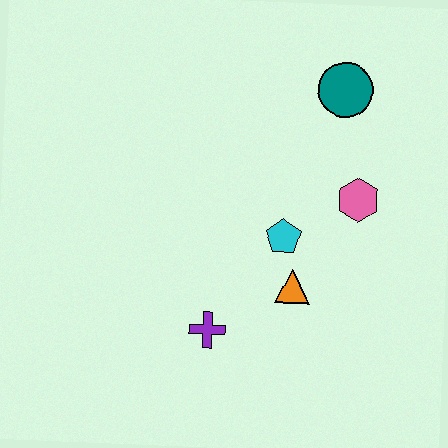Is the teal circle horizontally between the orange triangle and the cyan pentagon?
No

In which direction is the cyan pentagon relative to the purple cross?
The cyan pentagon is above the purple cross.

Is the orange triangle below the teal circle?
Yes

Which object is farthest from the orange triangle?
The teal circle is farthest from the orange triangle.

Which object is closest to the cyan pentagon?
The orange triangle is closest to the cyan pentagon.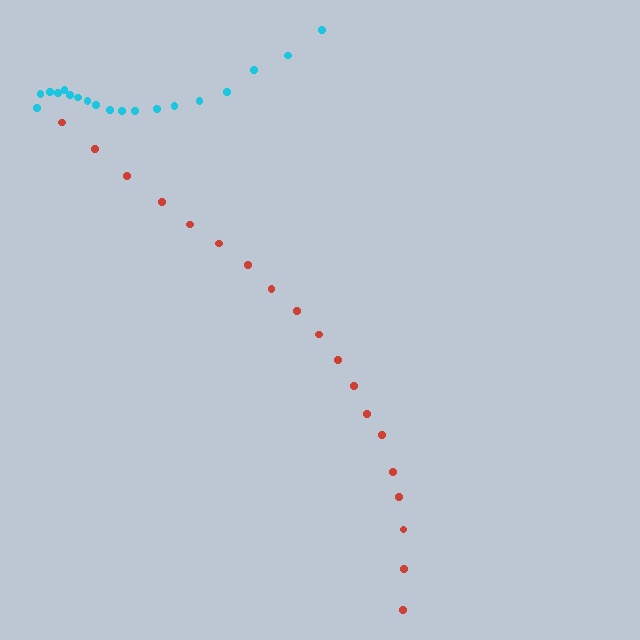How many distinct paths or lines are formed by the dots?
There are 2 distinct paths.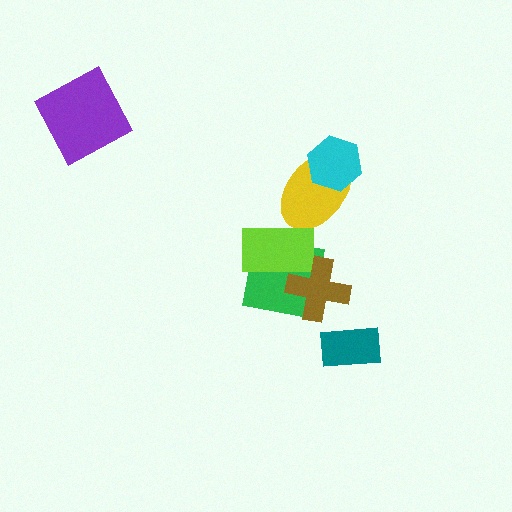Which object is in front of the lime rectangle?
The brown cross is in front of the lime rectangle.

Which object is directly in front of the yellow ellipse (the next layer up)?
The cyan hexagon is directly in front of the yellow ellipse.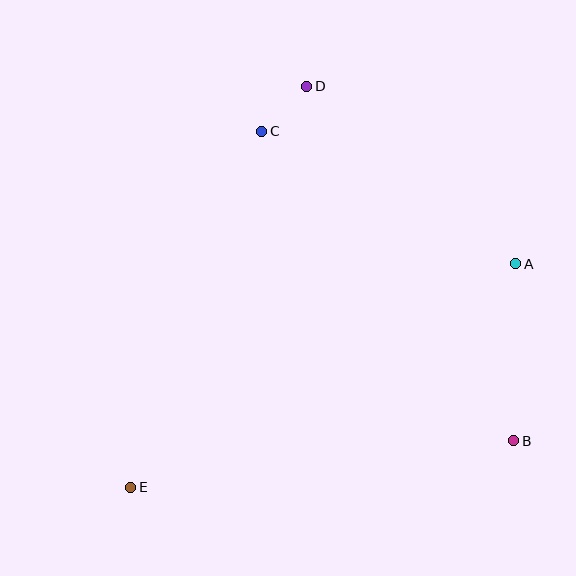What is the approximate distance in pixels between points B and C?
The distance between B and C is approximately 399 pixels.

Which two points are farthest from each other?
Points A and E are farthest from each other.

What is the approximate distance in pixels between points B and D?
The distance between B and D is approximately 411 pixels.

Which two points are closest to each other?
Points C and D are closest to each other.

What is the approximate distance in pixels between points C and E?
The distance between C and E is approximately 380 pixels.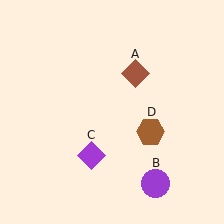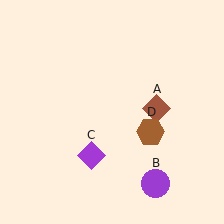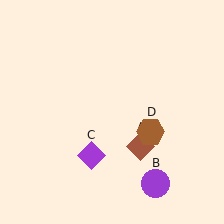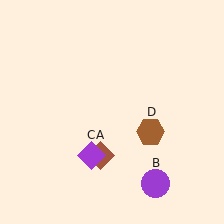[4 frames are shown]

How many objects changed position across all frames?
1 object changed position: brown diamond (object A).